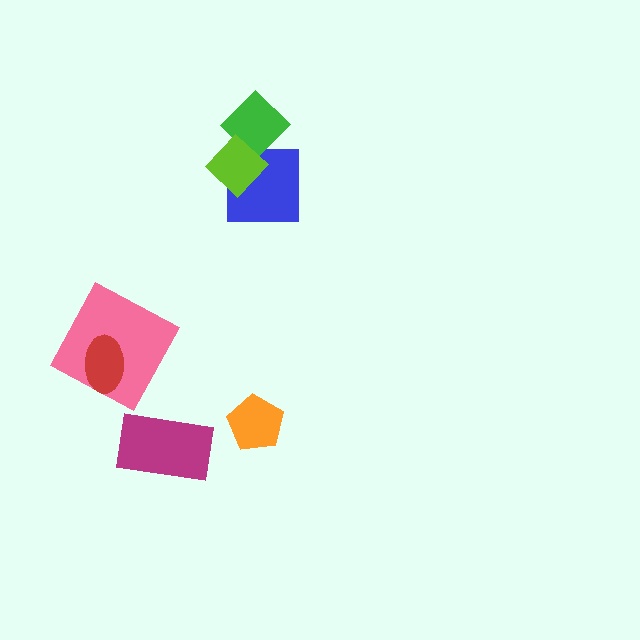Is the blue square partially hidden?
Yes, it is partially covered by another shape.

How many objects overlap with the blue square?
2 objects overlap with the blue square.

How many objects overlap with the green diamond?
2 objects overlap with the green diamond.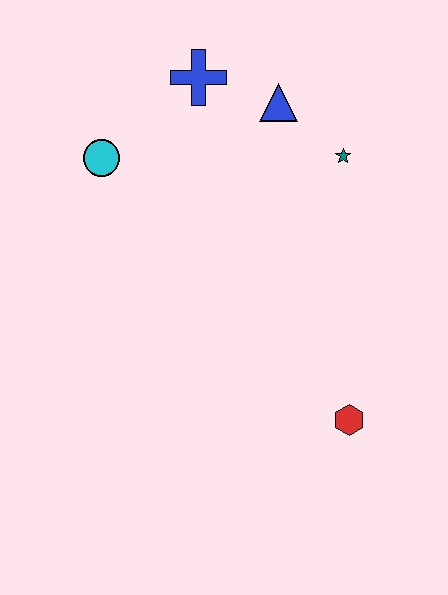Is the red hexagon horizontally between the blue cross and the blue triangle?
No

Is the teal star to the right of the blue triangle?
Yes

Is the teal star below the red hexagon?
No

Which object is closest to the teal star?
The blue triangle is closest to the teal star.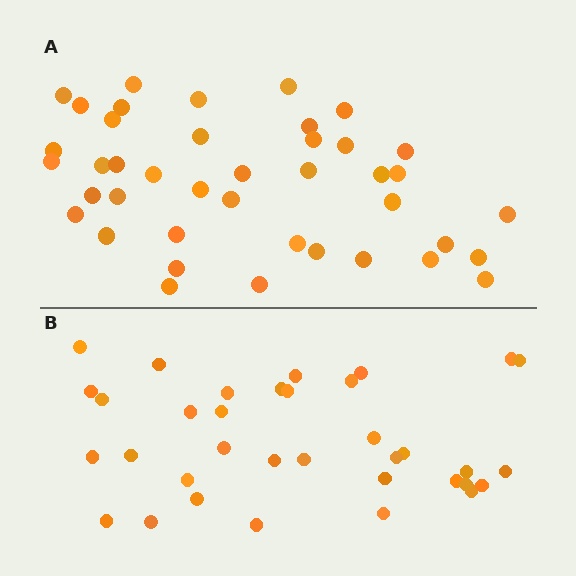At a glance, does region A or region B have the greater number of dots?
Region A (the top region) has more dots.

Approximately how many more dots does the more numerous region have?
Region A has about 6 more dots than region B.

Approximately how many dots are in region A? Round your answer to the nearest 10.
About 40 dots. (The exact count is 41, which rounds to 40.)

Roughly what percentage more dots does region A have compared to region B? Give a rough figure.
About 15% more.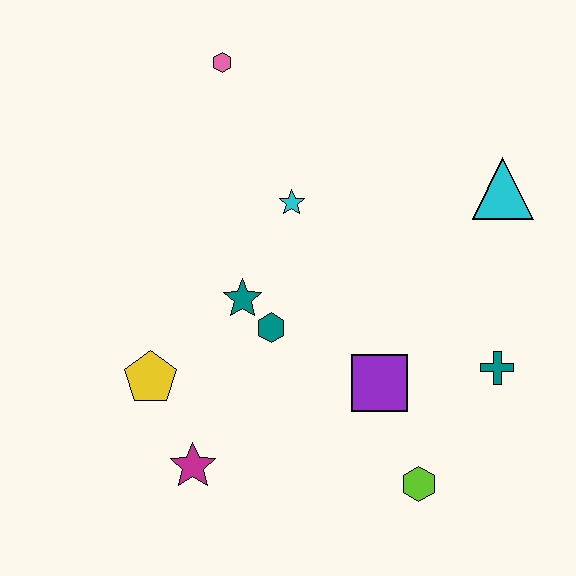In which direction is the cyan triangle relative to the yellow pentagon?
The cyan triangle is to the right of the yellow pentagon.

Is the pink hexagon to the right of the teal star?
No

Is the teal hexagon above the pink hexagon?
No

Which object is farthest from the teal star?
The cyan triangle is farthest from the teal star.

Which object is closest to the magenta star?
The yellow pentagon is closest to the magenta star.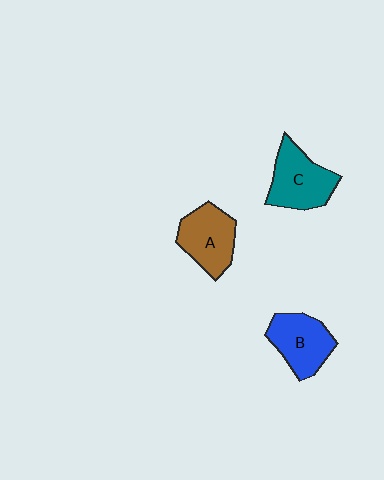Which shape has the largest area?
Shape C (teal).